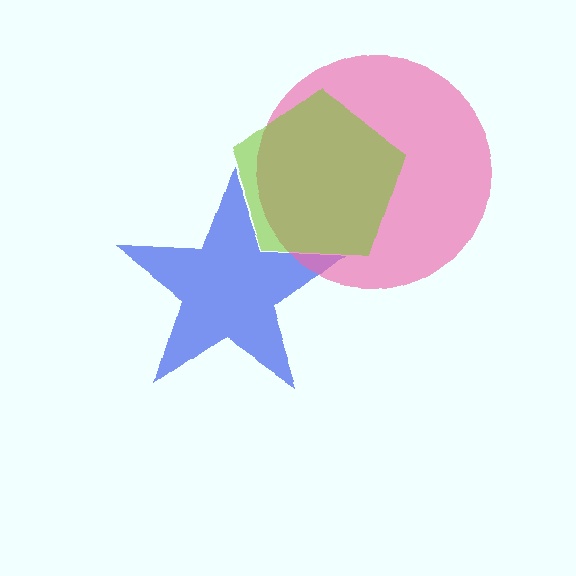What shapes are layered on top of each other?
The layered shapes are: a blue star, a pink circle, a lime pentagon.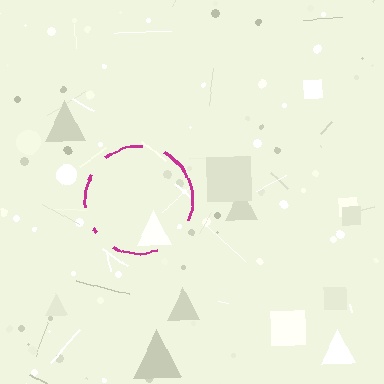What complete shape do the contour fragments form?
The contour fragments form a circle.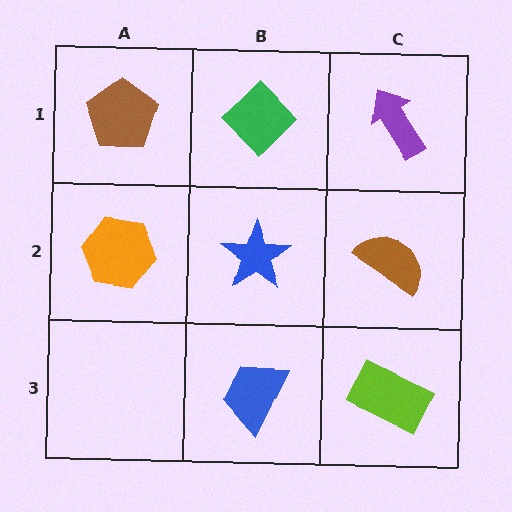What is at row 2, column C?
A brown semicircle.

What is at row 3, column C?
A lime rectangle.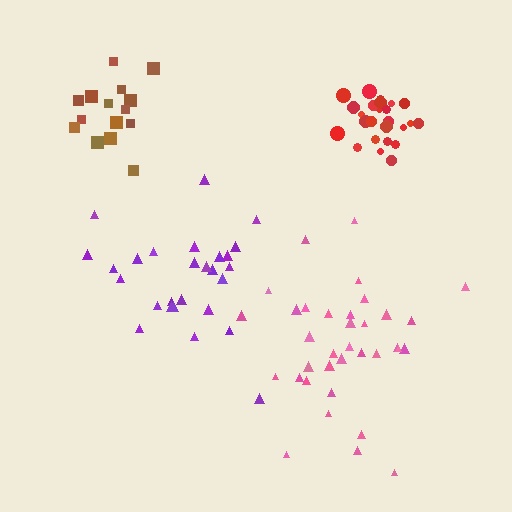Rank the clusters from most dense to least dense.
red, brown, pink, purple.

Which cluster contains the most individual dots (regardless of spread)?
Pink (35).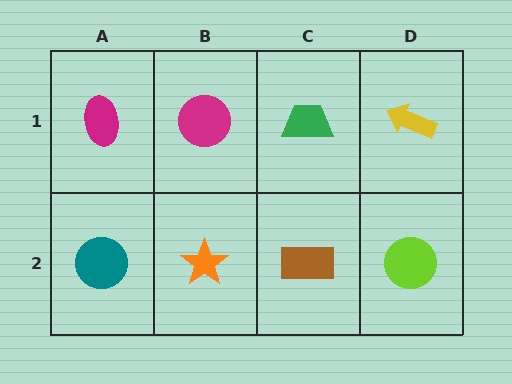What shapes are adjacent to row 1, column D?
A lime circle (row 2, column D), a green trapezoid (row 1, column C).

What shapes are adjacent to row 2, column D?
A yellow arrow (row 1, column D), a brown rectangle (row 2, column C).